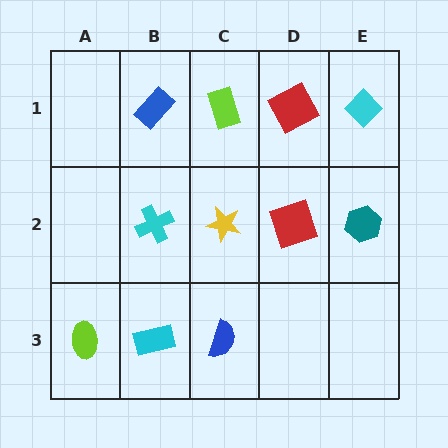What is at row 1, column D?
A red square.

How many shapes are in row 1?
4 shapes.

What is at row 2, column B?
A cyan cross.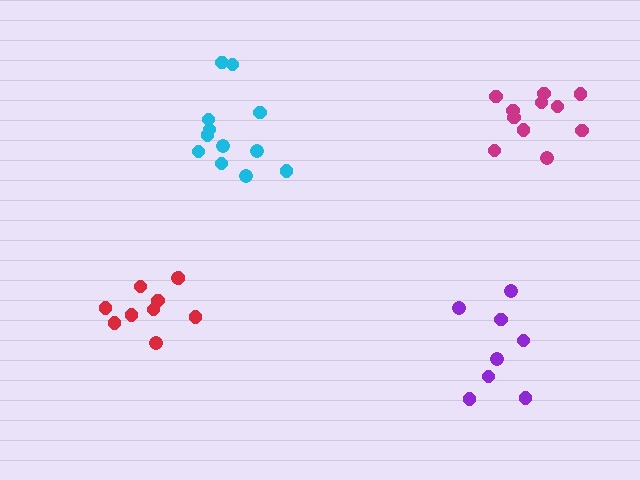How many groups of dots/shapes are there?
There are 4 groups.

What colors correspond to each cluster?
The clusters are colored: cyan, red, magenta, purple.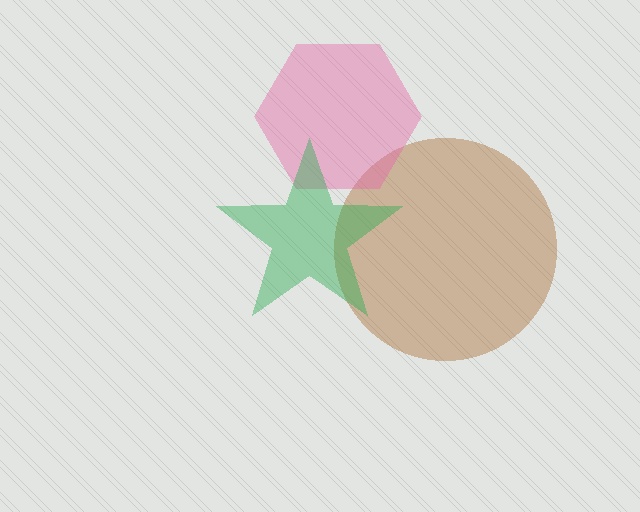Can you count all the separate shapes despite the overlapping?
Yes, there are 3 separate shapes.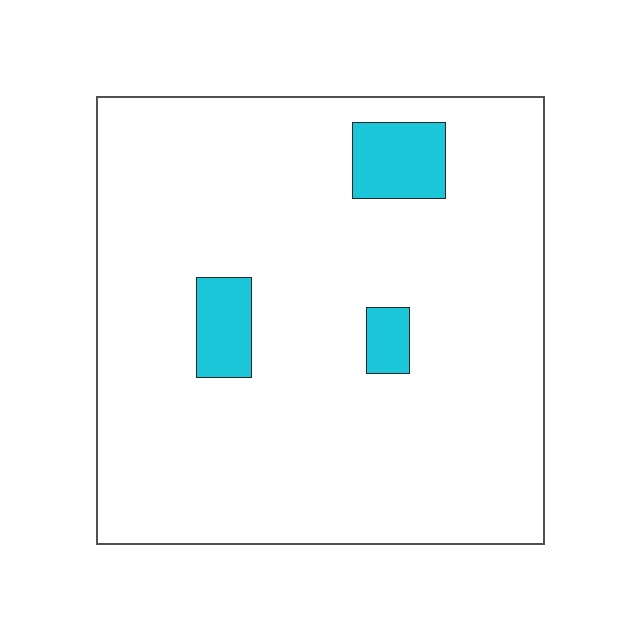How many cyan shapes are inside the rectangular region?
3.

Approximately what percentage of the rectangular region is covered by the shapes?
Approximately 10%.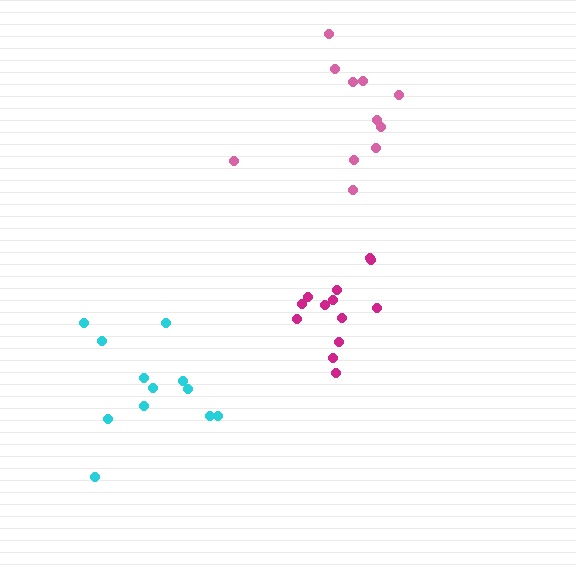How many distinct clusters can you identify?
There are 3 distinct clusters.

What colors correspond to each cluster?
The clusters are colored: magenta, cyan, pink.